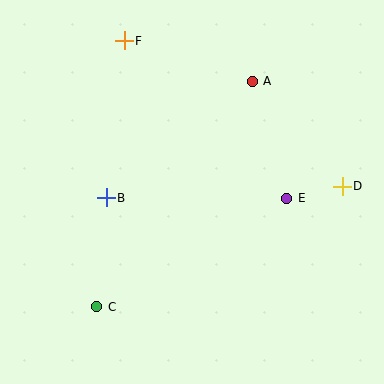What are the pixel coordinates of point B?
Point B is at (106, 198).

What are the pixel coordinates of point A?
Point A is at (252, 81).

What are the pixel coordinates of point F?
Point F is at (124, 41).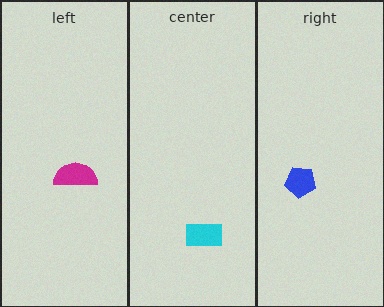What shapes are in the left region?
The magenta semicircle.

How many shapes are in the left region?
1.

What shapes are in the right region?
The blue pentagon.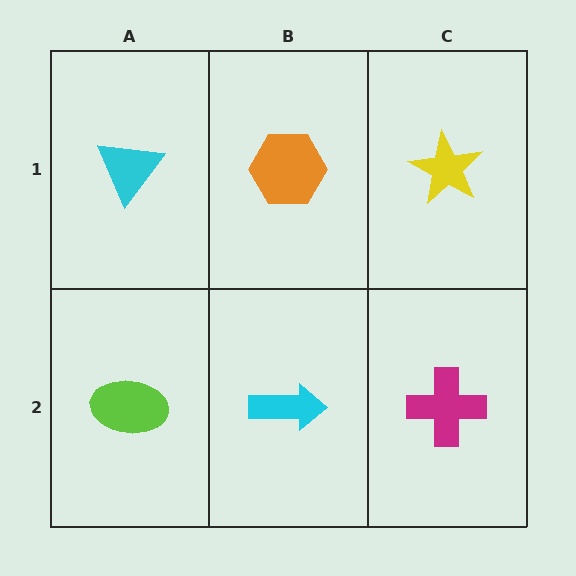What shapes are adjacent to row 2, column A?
A cyan triangle (row 1, column A), a cyan arrow (row 2, column B).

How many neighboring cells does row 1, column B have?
3.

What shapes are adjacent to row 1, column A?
A lime ellipse (row 2, column A), an orange hexagon (row 1, column B).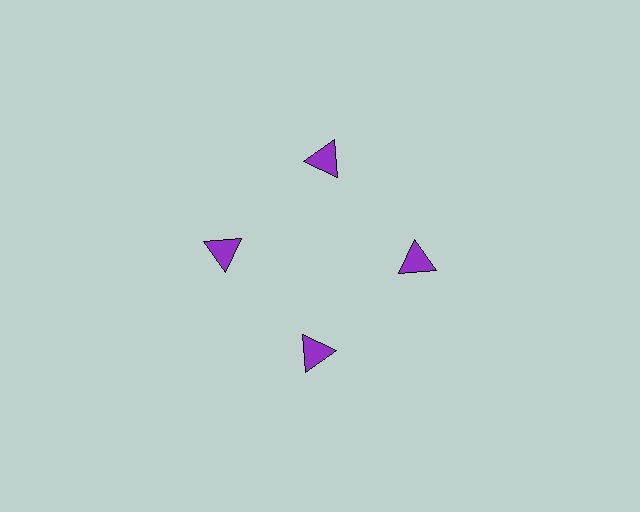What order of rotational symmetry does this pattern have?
This pattern has 4-fold rotational symmetry.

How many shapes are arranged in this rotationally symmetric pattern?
There are 4 shapes, arranged in 4 groups of 1.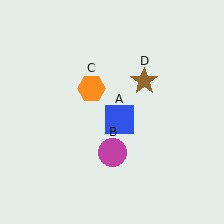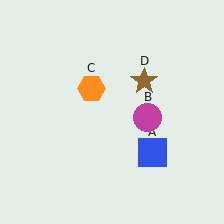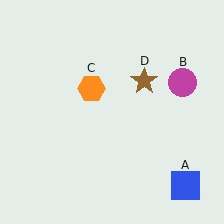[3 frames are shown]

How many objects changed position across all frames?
2 objects changed position: blue square (object A), magenta circle (object B).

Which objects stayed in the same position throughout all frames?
Orange hexagon (object C) and brown star (object D) remained stationary.